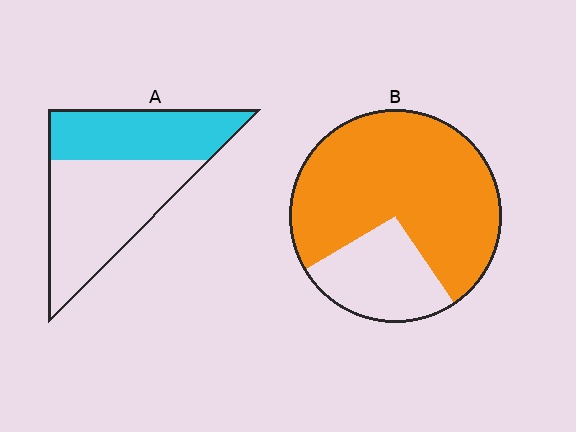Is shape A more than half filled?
No.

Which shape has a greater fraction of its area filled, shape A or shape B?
Shape B.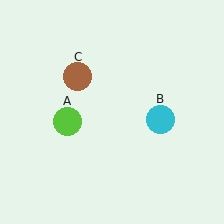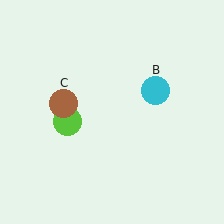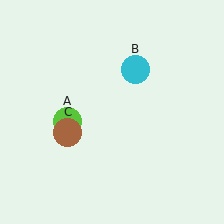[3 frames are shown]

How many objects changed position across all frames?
2 objects changed position: cyan circle (object B), brown circle (object C).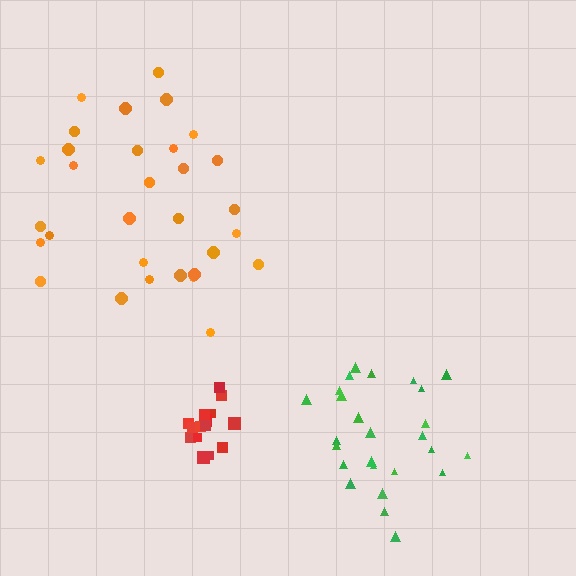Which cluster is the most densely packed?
Red.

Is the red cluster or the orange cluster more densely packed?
Red.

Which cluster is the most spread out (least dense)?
Orange.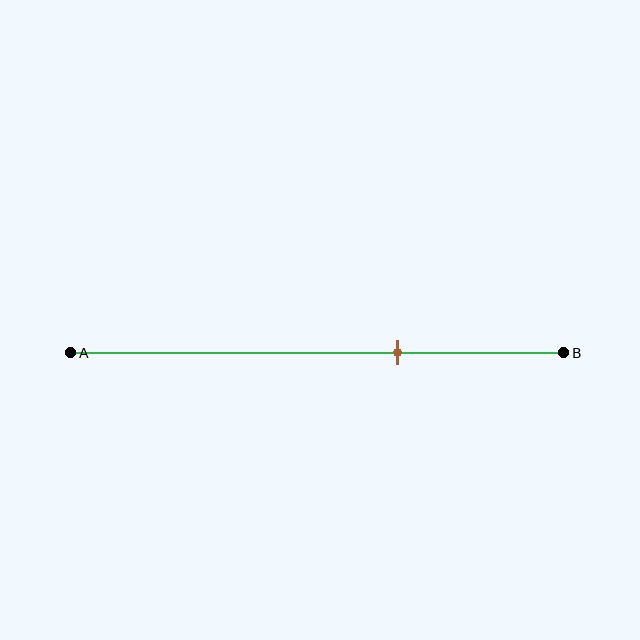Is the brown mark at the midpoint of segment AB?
No, the mark is at about 65% from A, not at the 50% midpoint.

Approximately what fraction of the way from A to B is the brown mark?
The brown mark is approximately 65% of the way from A to B.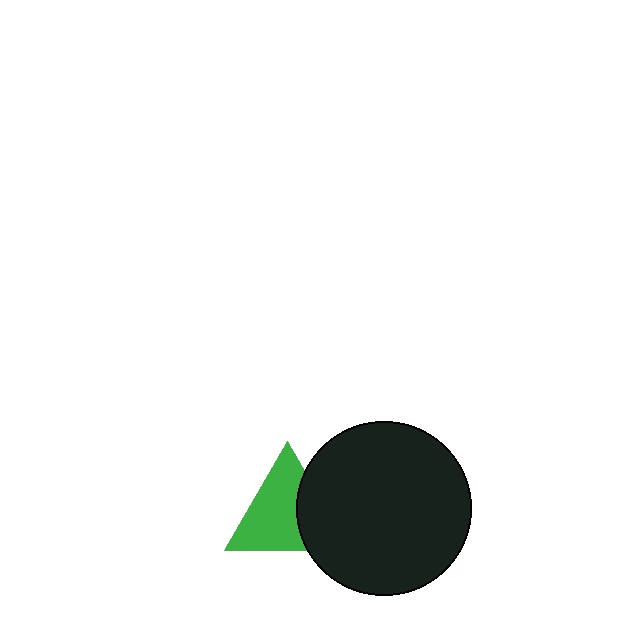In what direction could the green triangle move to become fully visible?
The green triangle could move left. That would shift it out from behind the black circle entirely.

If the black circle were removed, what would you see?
You would see the complete green triangle.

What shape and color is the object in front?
The object in front is a black circle.